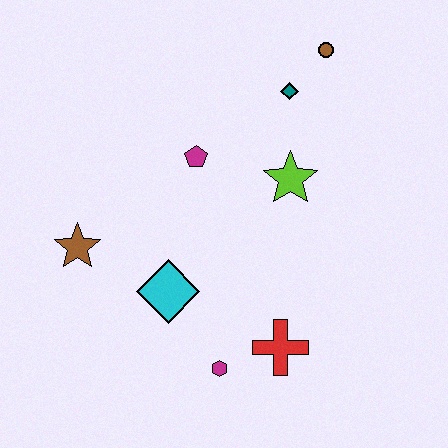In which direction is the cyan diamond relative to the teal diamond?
The cyan diamond is below the teal diamond.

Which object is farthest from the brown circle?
The magenta hexagon is farthest from the brown circle.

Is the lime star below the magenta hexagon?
No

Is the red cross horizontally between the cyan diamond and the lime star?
Yes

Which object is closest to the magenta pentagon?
The lime star is closest to the magenta pentagon.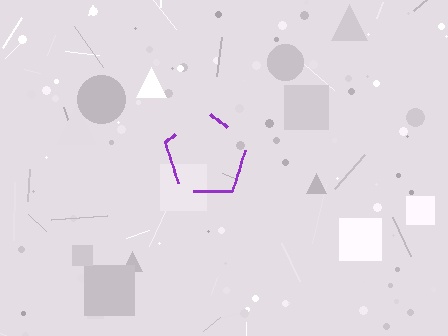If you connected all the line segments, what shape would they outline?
They would outline a pentagon.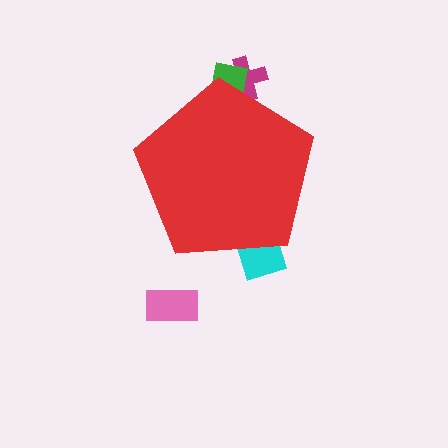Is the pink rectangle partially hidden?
No, the pink rectangle is fully visible.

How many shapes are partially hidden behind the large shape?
3 shapes are partially hidden.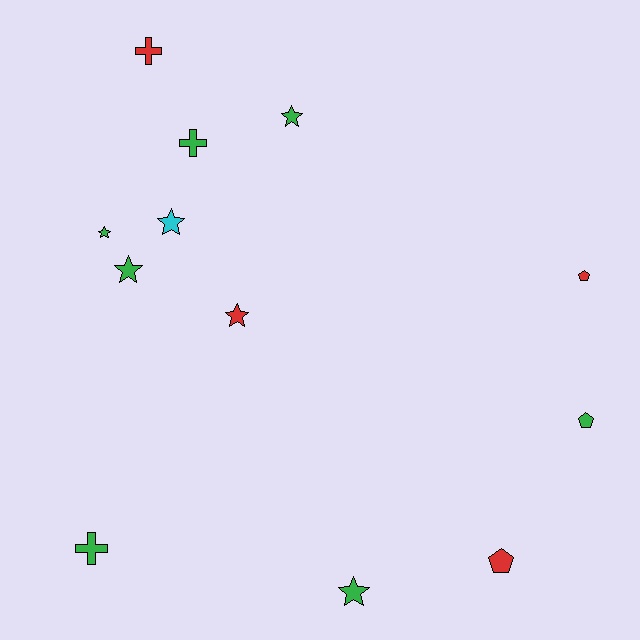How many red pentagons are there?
There are 2 red pentagons.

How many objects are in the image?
There are 12 objects.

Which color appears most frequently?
Green, with 7 objects.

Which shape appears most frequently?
Star, with 6 objects.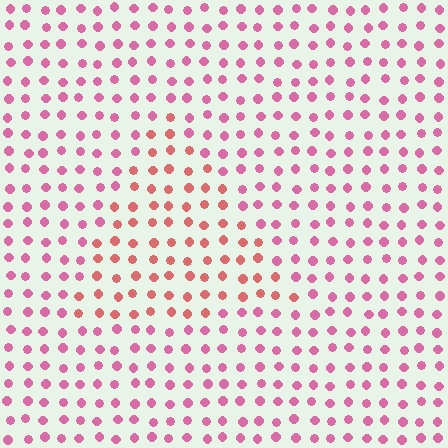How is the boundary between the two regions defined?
The boundary is defined purely by a slight shift in hue (about 32 degrees). Spacing, size, and orientation are identical on both sides.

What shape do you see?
I see a triangle.